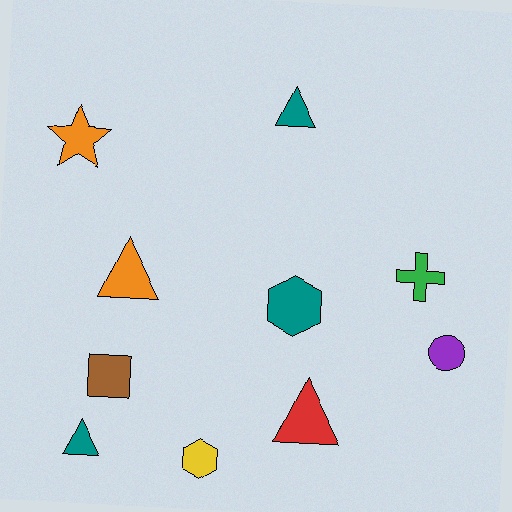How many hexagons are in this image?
There are 2 hexagons.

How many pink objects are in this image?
There are no pink objects.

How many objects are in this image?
There are 10 objects.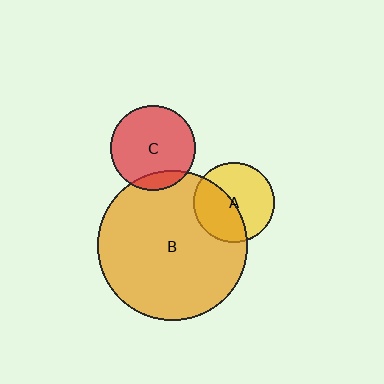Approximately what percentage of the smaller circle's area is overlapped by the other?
Approximately 15%.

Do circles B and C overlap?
Yes.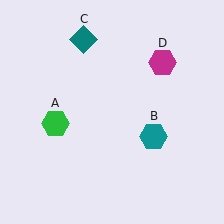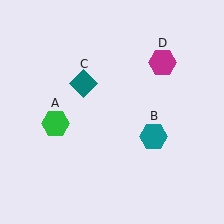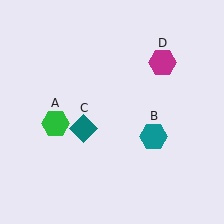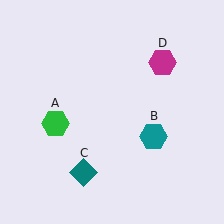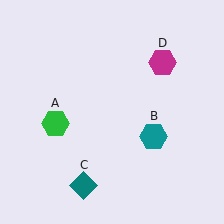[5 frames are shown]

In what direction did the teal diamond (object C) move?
The teal diamond (object C) moved down.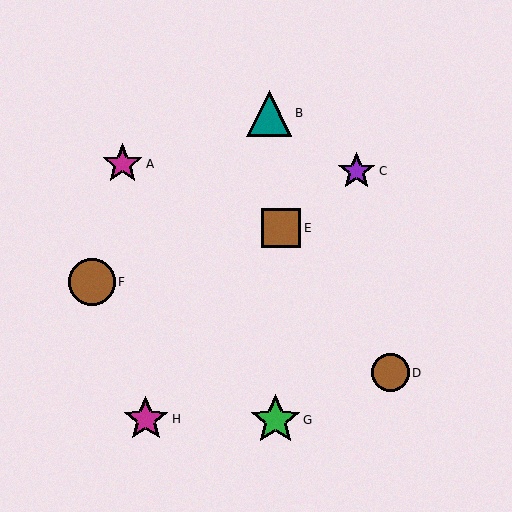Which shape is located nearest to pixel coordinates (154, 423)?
The magenta star (labeled H) at (146, 419) is nearest to that location.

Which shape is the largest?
The green star (labeled G) is the largest.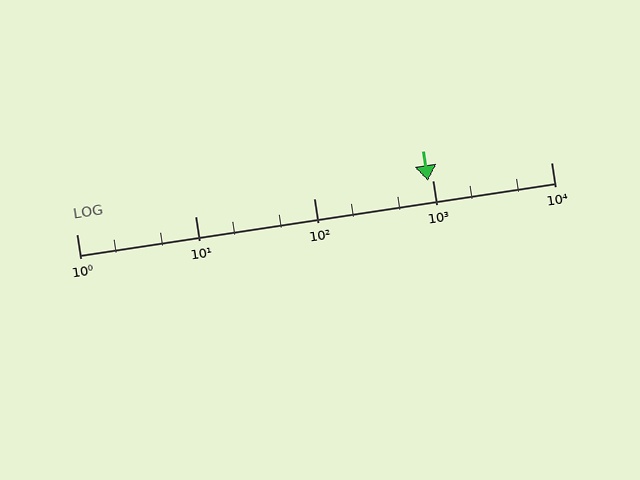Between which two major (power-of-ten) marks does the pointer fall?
The pointer is between 100 and 1000.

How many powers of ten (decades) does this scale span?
The scale spans 4 decades, from 1 to 10000.